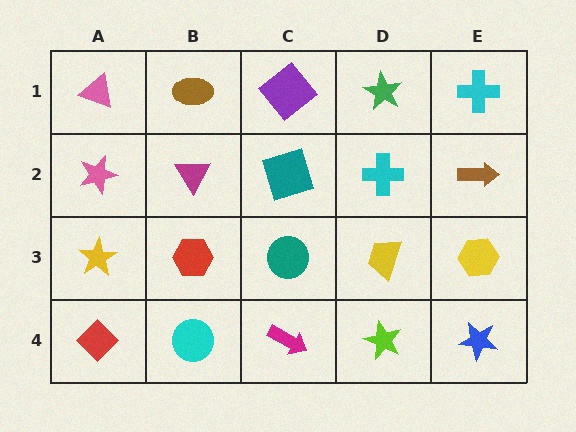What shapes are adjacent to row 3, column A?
A pink star (row 2, column A), a red diamond (row 4, column A), a red hexagon (row 3, column B).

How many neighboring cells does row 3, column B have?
4.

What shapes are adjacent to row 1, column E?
A brown arrow (row 2, column E), a green star (row 1, column D).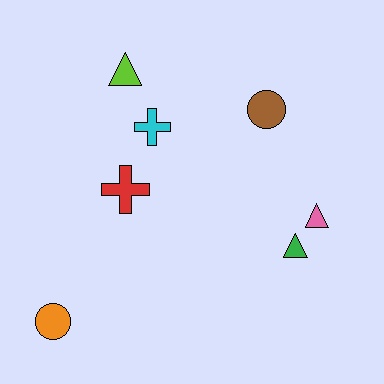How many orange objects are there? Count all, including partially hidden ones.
There is 1 orange object.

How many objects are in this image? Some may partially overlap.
There are 7 objects.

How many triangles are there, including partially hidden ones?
There are 3 triangles.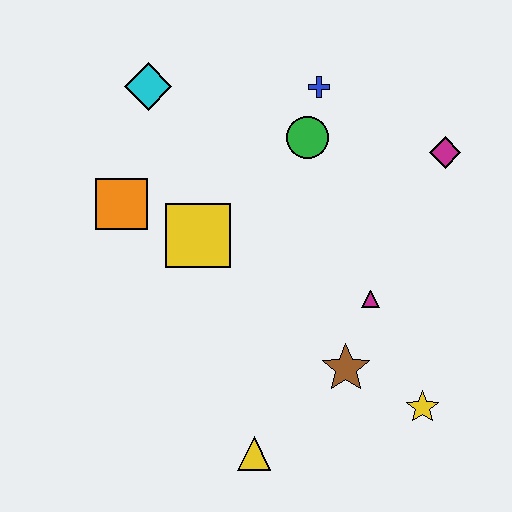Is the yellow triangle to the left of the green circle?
Yes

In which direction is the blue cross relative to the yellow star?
The blue cross is above the yellow star.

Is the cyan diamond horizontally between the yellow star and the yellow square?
No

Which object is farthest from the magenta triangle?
The cyan diamond is farthest from the magenta triangle.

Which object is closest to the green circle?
The blue cross is closest to the green circle.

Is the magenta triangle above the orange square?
No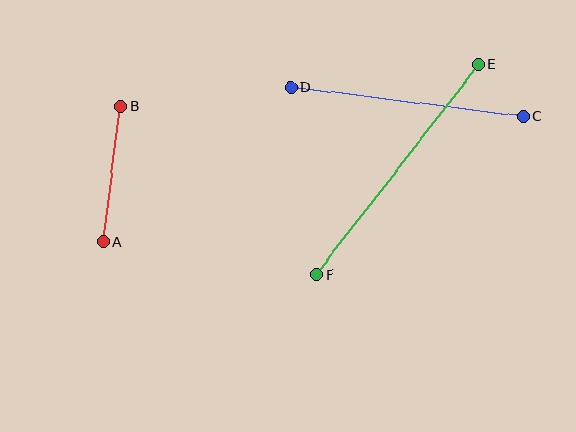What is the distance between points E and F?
The distance is approximately 266 pixels.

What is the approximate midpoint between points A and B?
The midpoint is at approximately (112, 174) pixels.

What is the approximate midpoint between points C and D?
The midpoint is at approximately (407, 102) pixels.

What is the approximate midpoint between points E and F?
The midpoint is at approximately (397, 169) pixels.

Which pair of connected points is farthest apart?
Points E and F are farthest apart.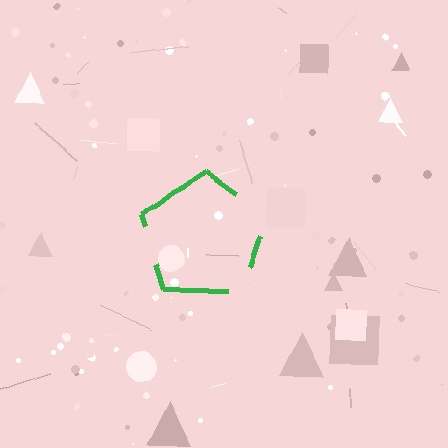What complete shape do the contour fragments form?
The contour fragments form a pentagon.